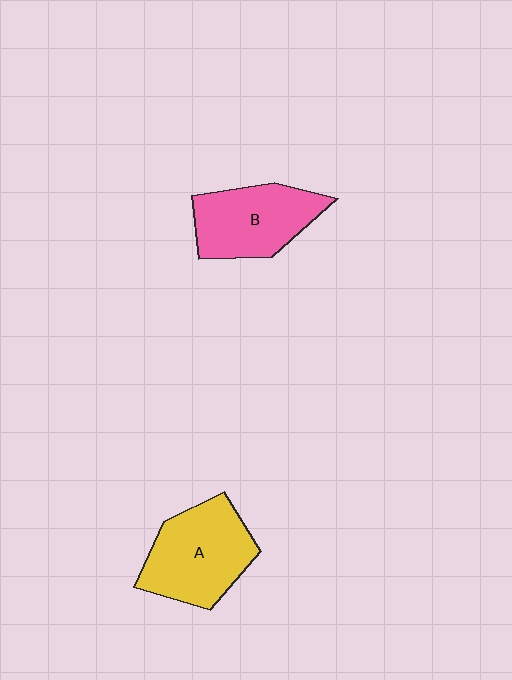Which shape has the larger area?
Shape A (yellow).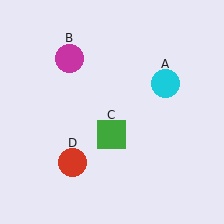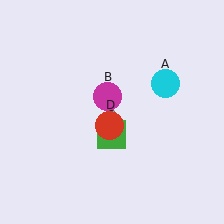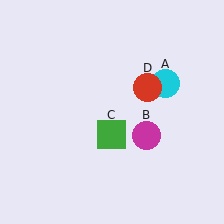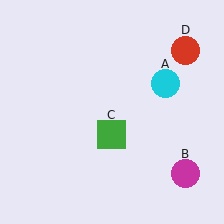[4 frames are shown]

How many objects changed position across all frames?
2 objects changed position: magenta circle (object B), red circle (object D).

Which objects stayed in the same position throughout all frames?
Cyan circle (object A) and green square (object C) remained stationary.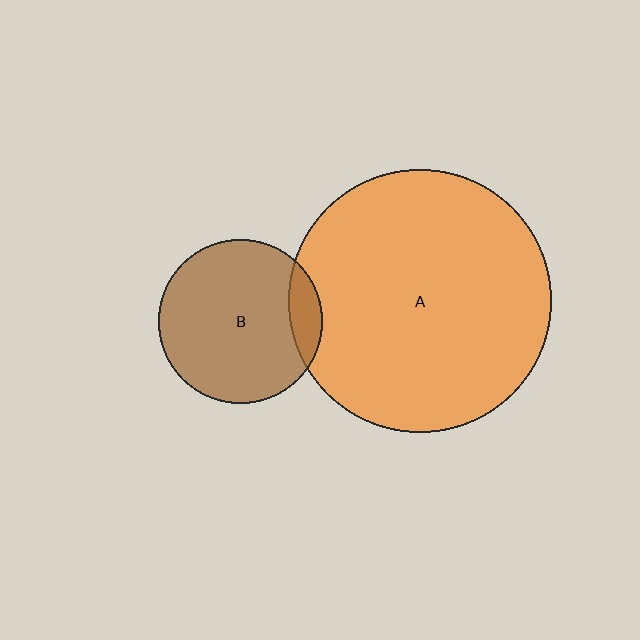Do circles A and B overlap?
Yes.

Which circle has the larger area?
Circle A (orange).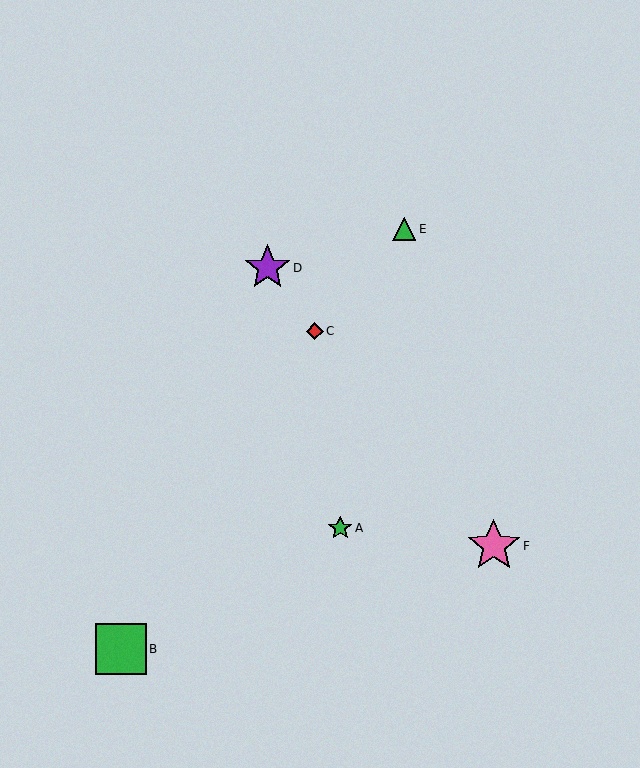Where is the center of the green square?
The center of the green square is at (121, 649).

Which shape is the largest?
The pink star (labeled F) is the largest.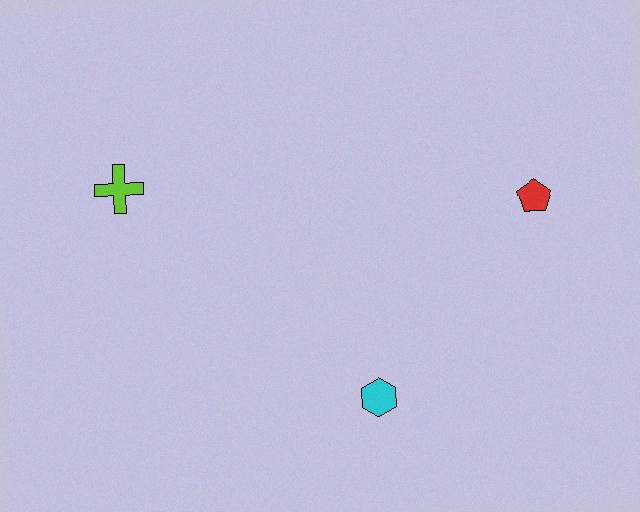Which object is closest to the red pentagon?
The cyan hexagon is closest to the red pentagon.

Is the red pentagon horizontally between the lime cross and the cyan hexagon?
No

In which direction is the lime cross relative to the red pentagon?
The lime cross is to the left of the red pentagon.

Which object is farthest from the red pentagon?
The lime cross is farthest from the red pentagon.